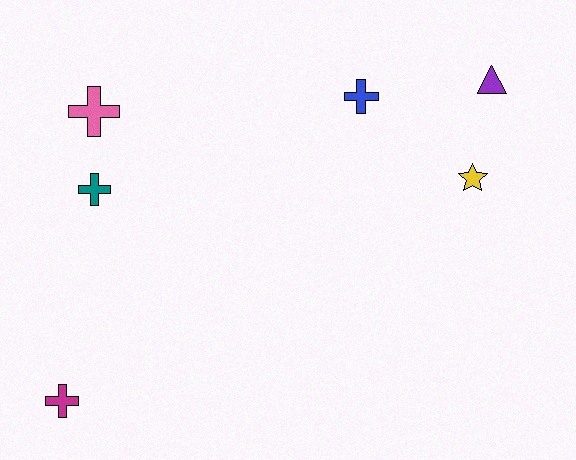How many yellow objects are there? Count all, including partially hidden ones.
There is 1 yellow object.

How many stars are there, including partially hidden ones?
There is 1 star.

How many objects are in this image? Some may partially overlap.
There are 6 objects.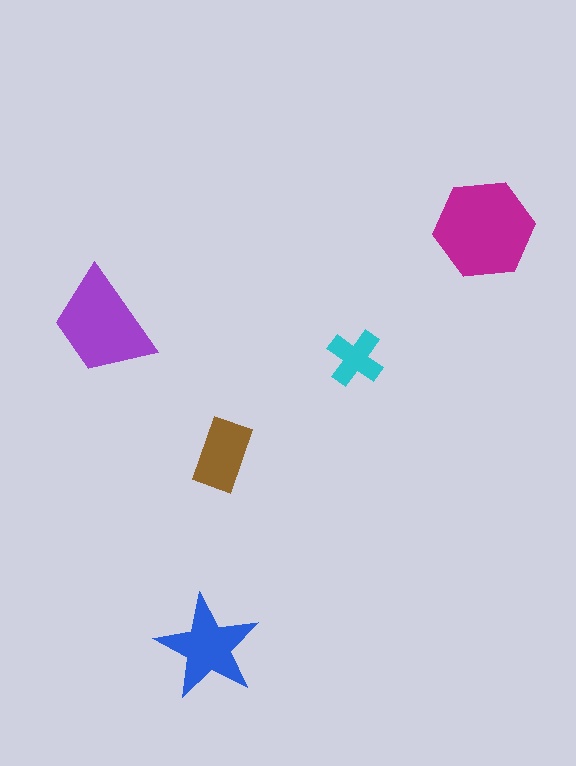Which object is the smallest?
The cyan cross.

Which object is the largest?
The magenta hexagon.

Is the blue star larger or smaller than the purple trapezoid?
Smaller.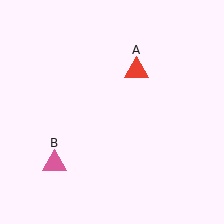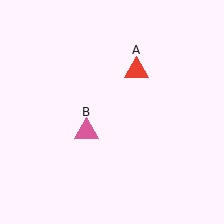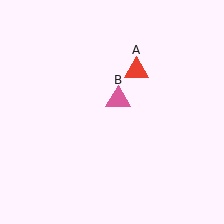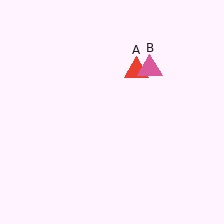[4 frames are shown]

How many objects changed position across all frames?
1 object changed position: pink triangle (object B).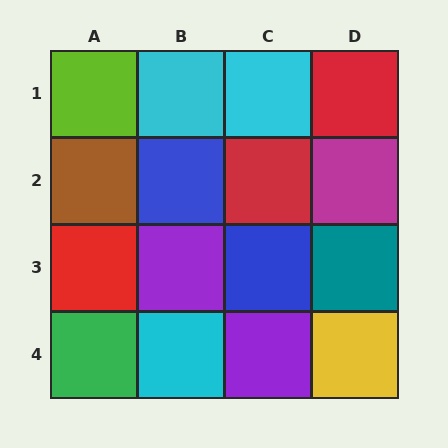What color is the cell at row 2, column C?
Red.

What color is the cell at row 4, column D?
Yellow.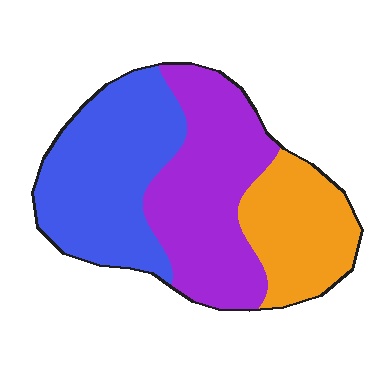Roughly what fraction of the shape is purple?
Purple covers around 40% of the shape.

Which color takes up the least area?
Orange, at roughly 25%.